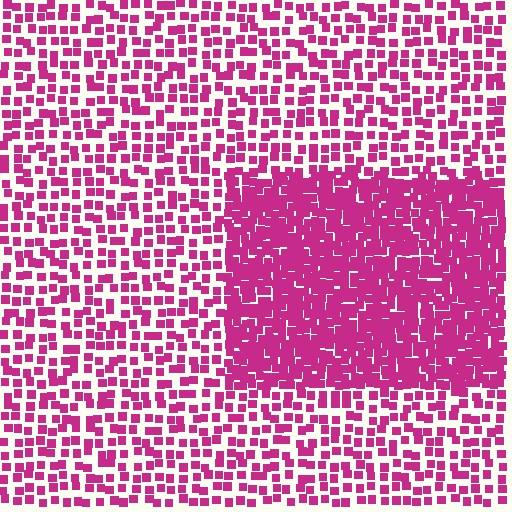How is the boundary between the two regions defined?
The boundary is defined by a change in element density (approximately 2.3x ratio). All elements are the same color, size, and shape.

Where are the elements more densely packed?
The elements are more densely packed inside the rectangle boundary.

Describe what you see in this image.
The image contains small magenta elements arranged at two different densities. A rectangle-shaped region is visible where the elements are more densely packed than the surrounding area.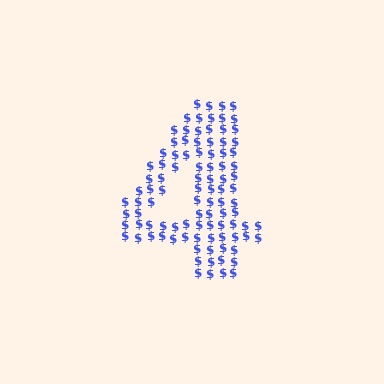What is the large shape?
The large shape is the digit 4.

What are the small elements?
The small elements are dollar signs.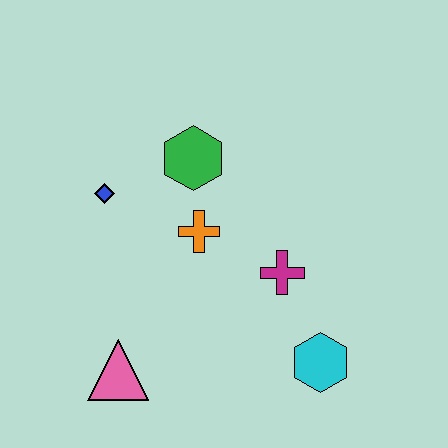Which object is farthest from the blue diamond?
The cyan hexagon is farthest from the blue diamond.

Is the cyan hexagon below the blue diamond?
Yes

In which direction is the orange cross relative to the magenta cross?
The orange cross is to the left of the magenta cross.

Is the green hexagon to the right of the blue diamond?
Yes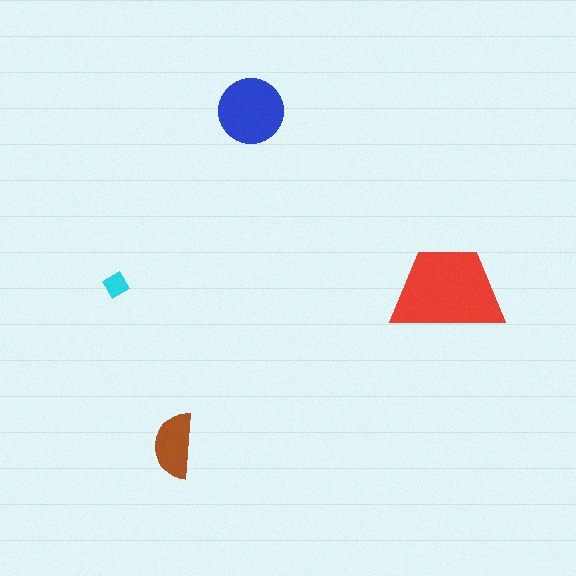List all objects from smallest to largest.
The cyan diamond, the brown semicircle, the blue circle, the red trapezoid.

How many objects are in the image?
There are 4 objects in the image.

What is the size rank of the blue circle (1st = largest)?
2nd.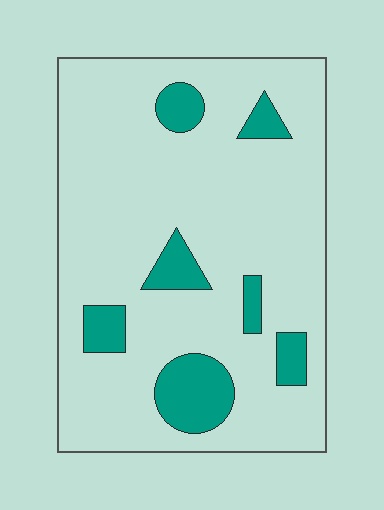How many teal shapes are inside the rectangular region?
7.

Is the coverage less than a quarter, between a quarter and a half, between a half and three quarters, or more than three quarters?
Less than a quarter.